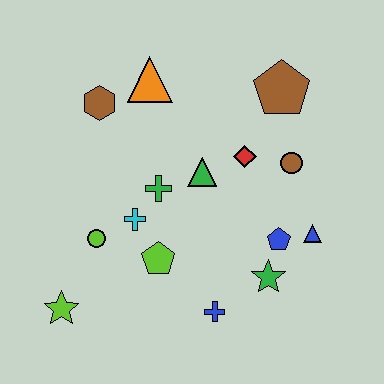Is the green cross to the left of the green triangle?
Yes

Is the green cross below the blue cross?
No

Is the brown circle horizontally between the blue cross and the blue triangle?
Yes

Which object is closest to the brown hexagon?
The orange triangle is closest to the brown hexagon.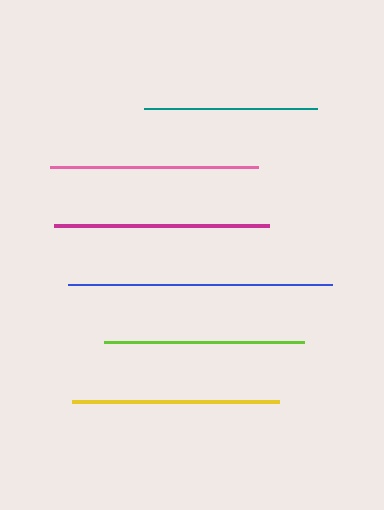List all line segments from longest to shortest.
From longest to shortest: blue, magenta, pink, yellow, lime, teal.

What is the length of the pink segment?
The pink segment is approximately 208 pixels long.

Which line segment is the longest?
The blue line is the longest at approximately 265 pixels.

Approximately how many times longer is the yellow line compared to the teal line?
The yellow line is approximately 1.2 times the length of the teal line.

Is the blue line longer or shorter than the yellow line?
The blue line is longer than the yellow line.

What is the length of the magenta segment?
The magenta segment is approximately 215 pixels long.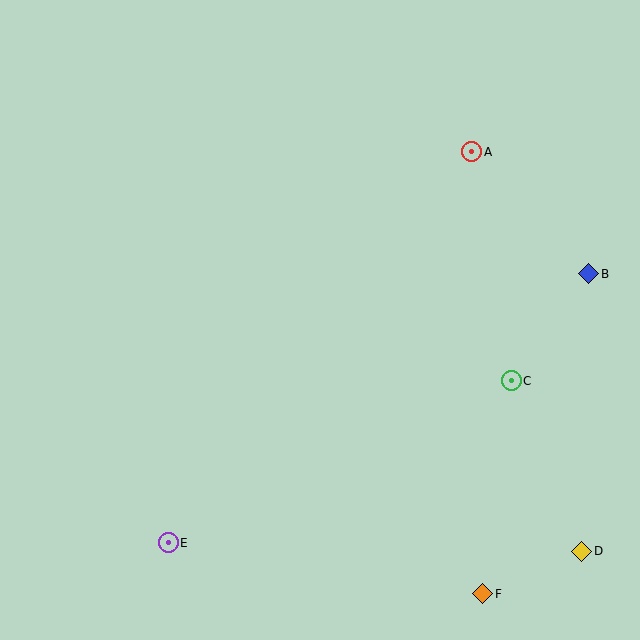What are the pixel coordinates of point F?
Point F is at (483, 594).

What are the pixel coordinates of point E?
Point E is at (168, 543).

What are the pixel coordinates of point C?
Point C is at (511, 381).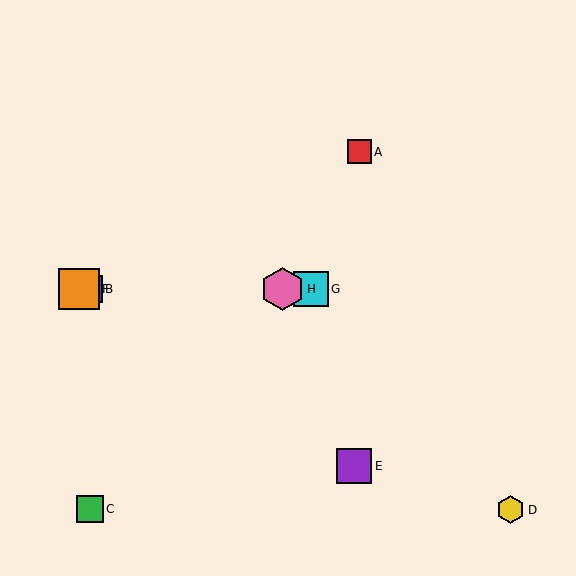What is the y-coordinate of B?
Object B is at y≈289.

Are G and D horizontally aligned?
No, G is at y≈289 and D is at y≈510.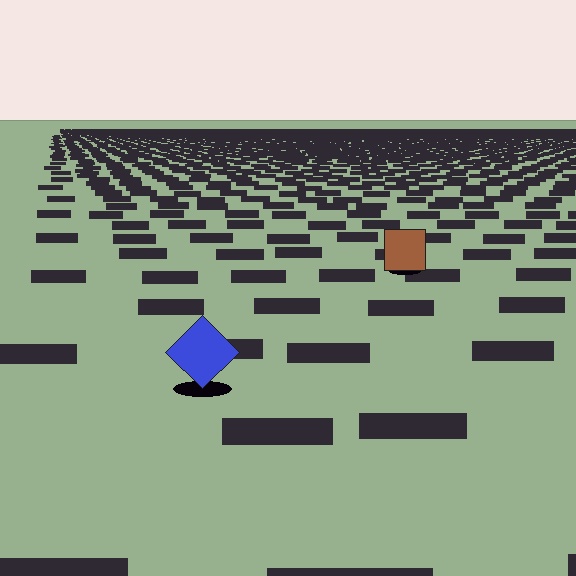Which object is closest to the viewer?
The blue diamond is closest. The texture marks near it are larger and more spread out.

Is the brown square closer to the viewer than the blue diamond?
No. The blue diamond is closer — you can tell from the texture gradient: the ground texture is coarser near it.